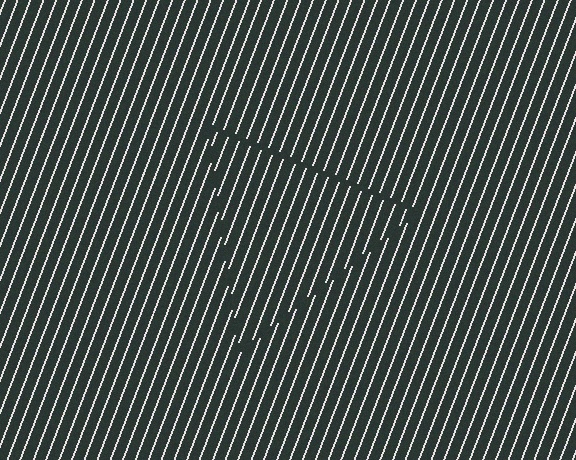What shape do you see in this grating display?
An illusory triangle. The interior of the shape contains the same grating, shifted by half a period — the contour is defined by the phase discontinuity where line-ends from the inner and outer gratings abut.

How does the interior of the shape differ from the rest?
The interior of the shape contains the same grating, shifted by half a period — the contour is defined by the phase discontinuity where line-ends from the inner and outer gratings abut.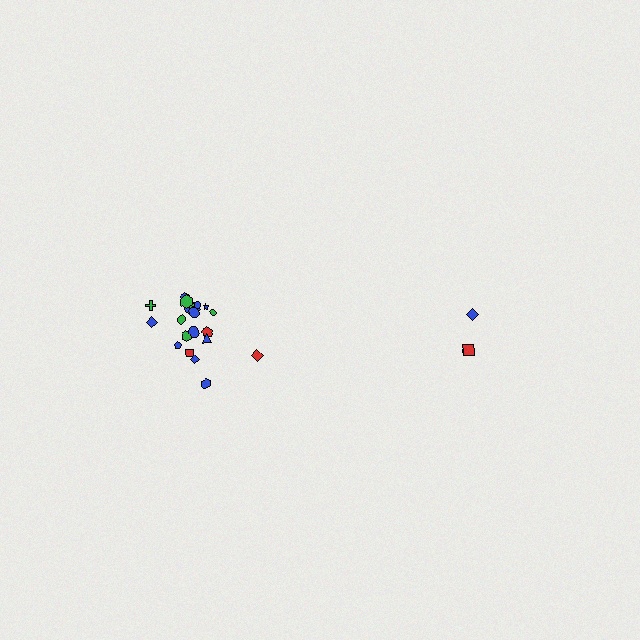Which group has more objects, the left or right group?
The left group.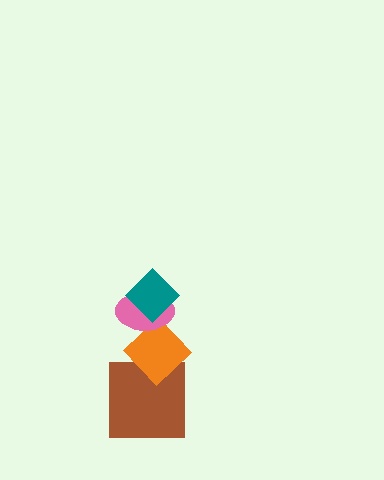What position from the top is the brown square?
The brown square is 4th from the top.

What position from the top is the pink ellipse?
The pink ellipse is 2nd from the top.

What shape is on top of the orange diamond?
The pink ellipse is on top of the orange diamond.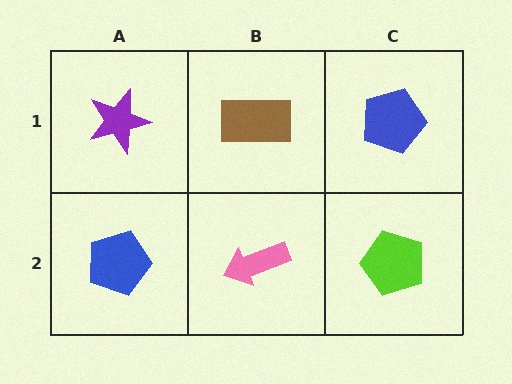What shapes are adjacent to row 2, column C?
A blue pentagon (row 1, column C), a pink arrow (row 2, column B).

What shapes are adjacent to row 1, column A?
A blue pentagon (row 2, column A), a brown rectangle (row 1, column B).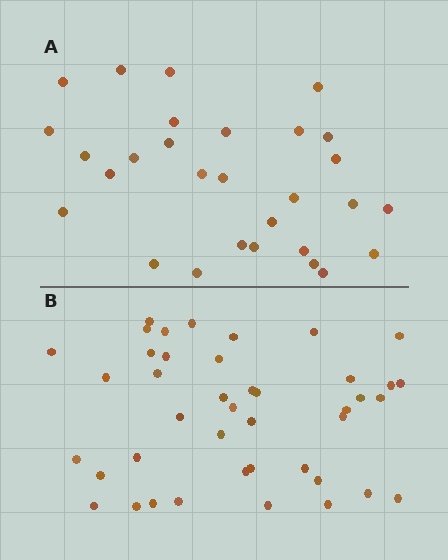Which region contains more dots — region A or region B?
Region B (the bottom region) has more dots.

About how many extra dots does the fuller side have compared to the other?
Region B has approximately 15 more dots than region A.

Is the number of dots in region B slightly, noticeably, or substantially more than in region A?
Region B has noticeably more, but not dramatically so. The ratio is roughly 1.4 to 1.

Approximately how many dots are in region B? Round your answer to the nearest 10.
About 40 dots. (The exact count is 42, which rounds to 40.)